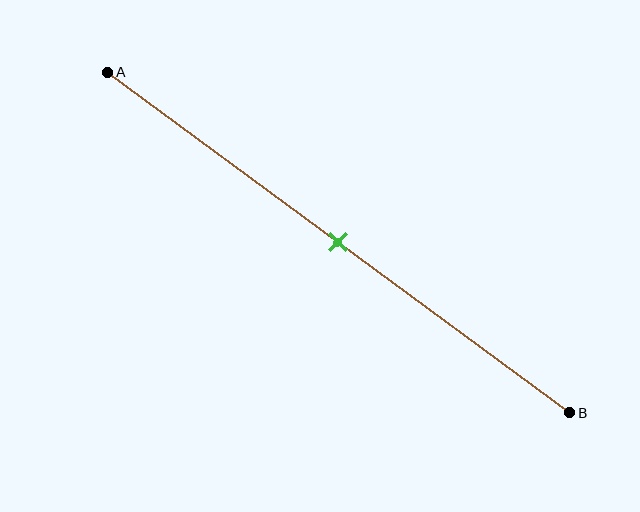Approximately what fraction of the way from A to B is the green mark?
The green mark is approximately 50% of the way from A to B.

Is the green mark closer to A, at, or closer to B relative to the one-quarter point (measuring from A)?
The green mark is closer to point B than the one-quarter point of segment AB.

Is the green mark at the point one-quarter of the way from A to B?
No, the mark is at about 50% from A, not at the 25% one-quarter point.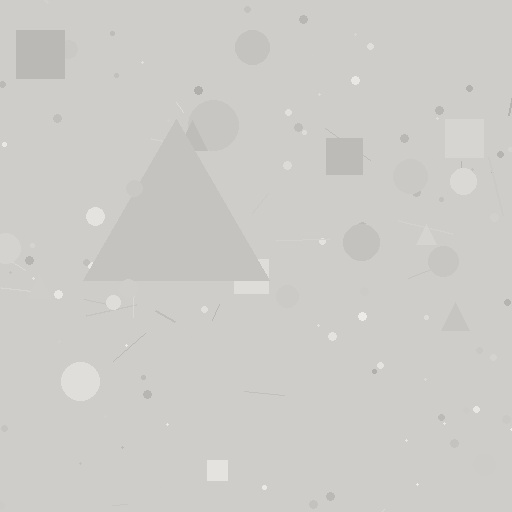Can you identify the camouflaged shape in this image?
The camouflaged shape is a triangle.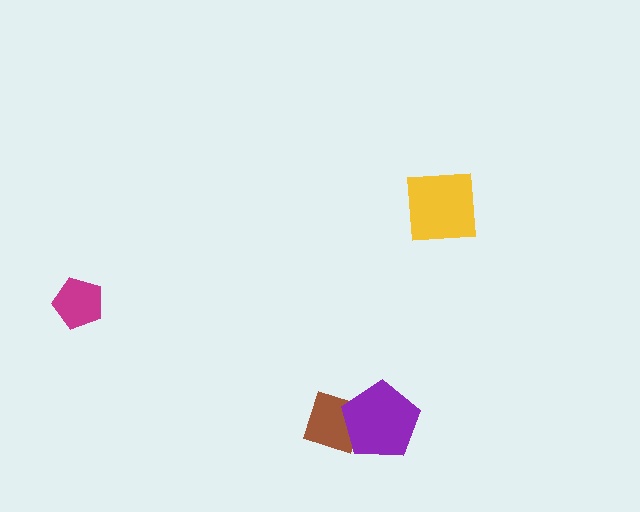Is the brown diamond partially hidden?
Yes, it is partially covered by another shape.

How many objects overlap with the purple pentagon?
1 object overlaps with the purple pentagon.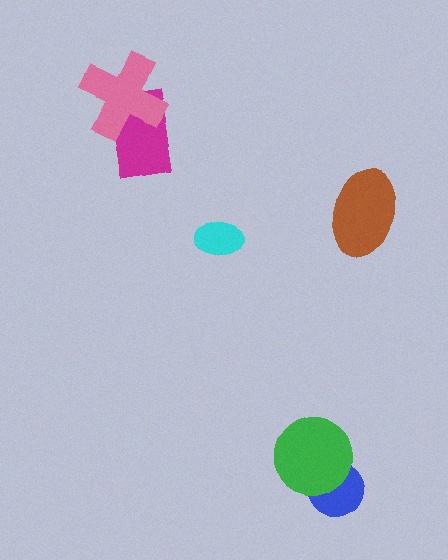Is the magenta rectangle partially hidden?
Yes, it is partially covered by another shape.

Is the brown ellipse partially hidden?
No, no other shape covers it.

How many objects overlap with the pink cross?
1 object overlaps with the pink cross.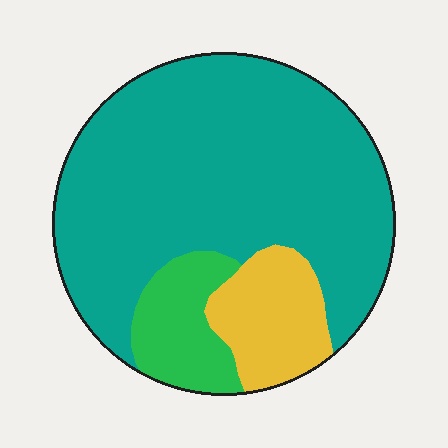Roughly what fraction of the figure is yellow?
Yellow takes up about one eighth (1/8) of the figure.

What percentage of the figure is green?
Green takes up about one eighth (1/8) of the figure.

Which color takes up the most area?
Teal, at roughly 75%.